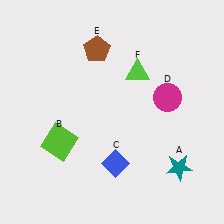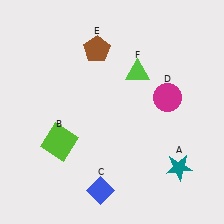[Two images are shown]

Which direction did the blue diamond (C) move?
The blue diamond (C) moved down.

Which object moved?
The blue diamond (C) moved down.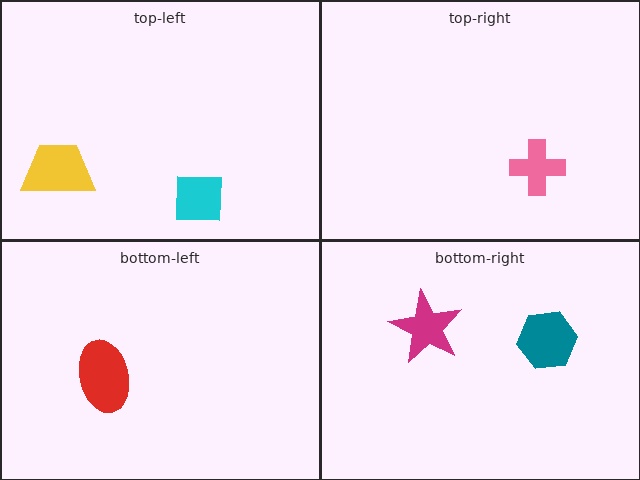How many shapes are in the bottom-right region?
2.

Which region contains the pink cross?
The top-right region.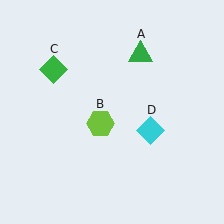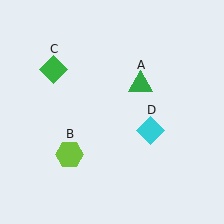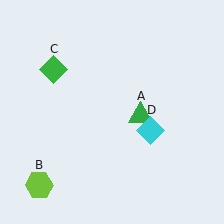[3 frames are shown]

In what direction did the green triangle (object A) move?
The green triangle (object A) moved down.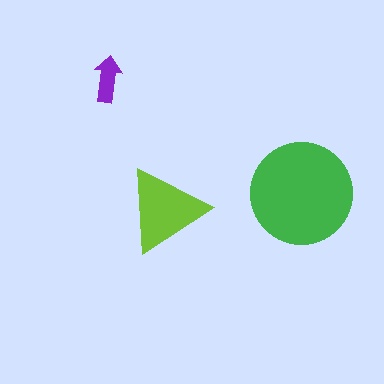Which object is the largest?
The green circle.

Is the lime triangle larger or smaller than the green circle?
Smaller.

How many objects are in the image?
There are 3 objects in the image.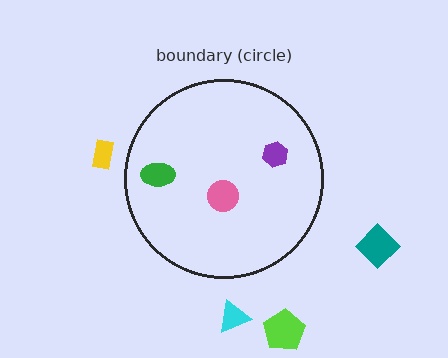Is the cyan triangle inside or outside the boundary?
Outside.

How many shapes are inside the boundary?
3 inside, 4 outside.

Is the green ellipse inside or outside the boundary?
Inside.